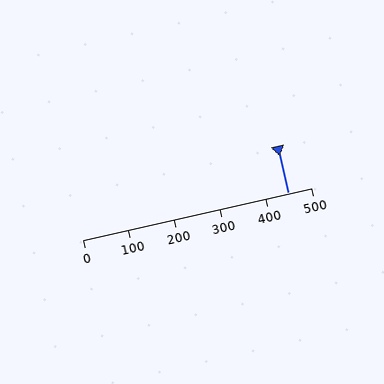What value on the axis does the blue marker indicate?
The marker indicates approximately 450.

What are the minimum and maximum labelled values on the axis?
The axis runs from 0 to 500.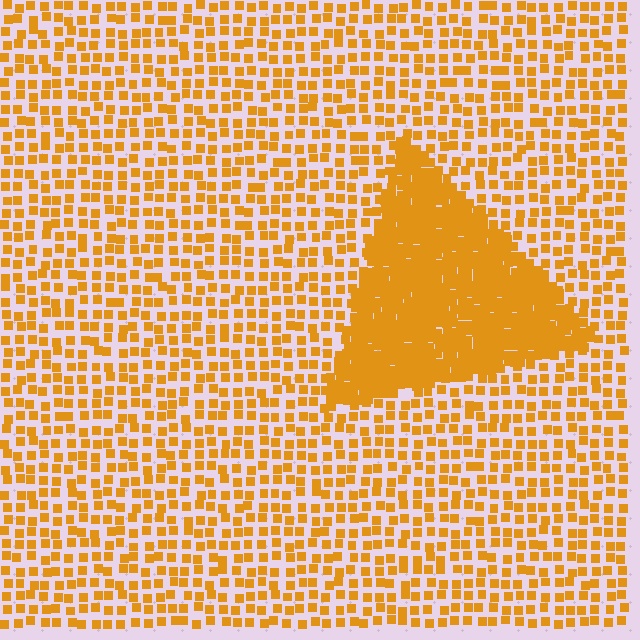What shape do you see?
I see a triangle.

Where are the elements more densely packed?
The elements are more densely packed inside the triangle boundary.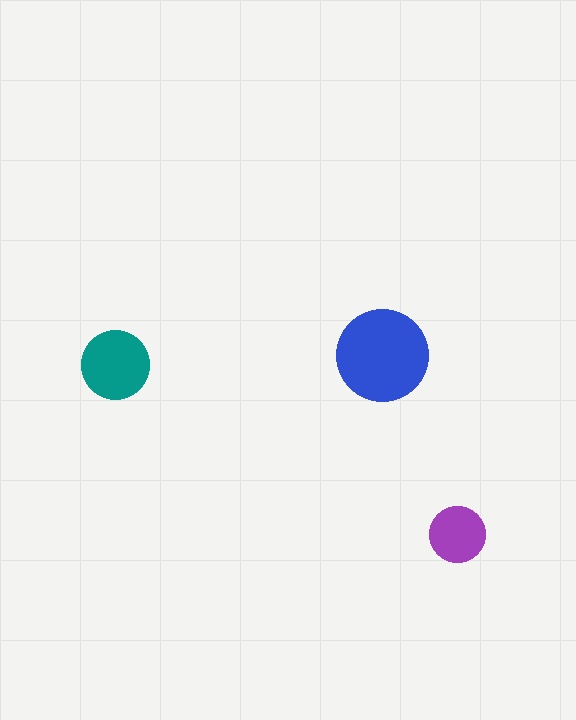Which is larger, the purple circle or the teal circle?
The teal one.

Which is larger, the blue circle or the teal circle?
The blue one.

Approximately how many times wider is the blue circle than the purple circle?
About 1.5 times wider.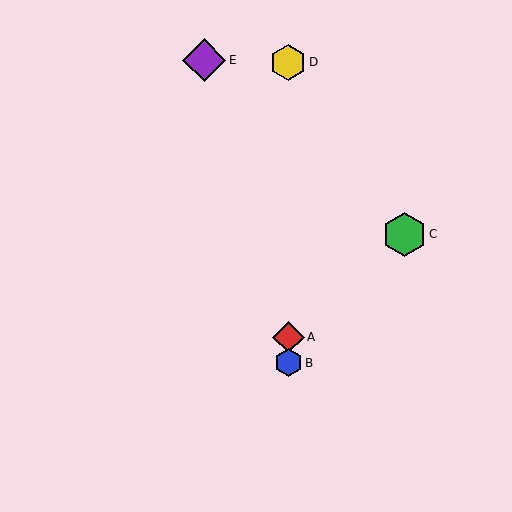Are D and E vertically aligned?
No, D is at x≈288 and E is at x≈204.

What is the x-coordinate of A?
Object A is at x≈288.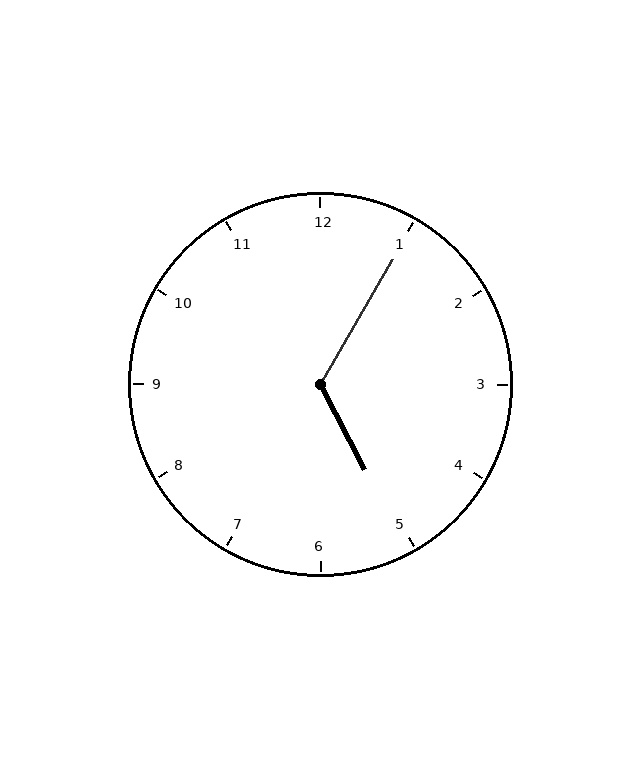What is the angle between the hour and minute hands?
Approximately 122 degrees.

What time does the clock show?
5:05.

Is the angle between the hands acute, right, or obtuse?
It is obtuse.